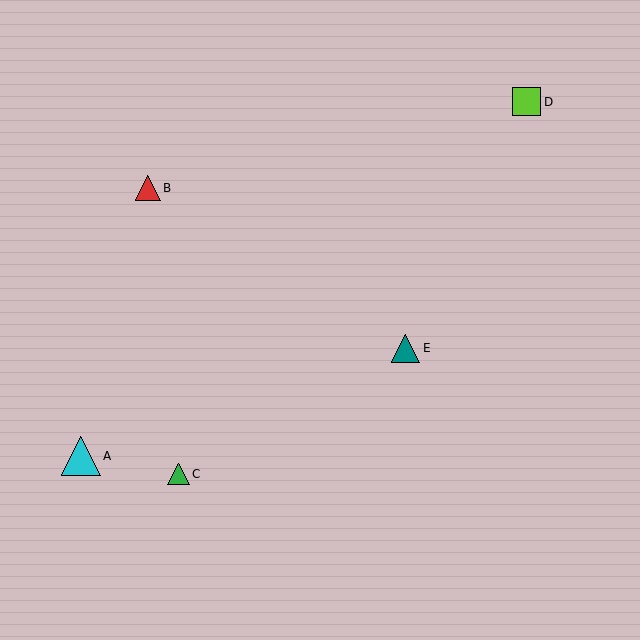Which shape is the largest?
The cyan triangle (labeled A) is the largest.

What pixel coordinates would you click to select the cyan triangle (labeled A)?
Click at (81, 456) to select the cyan triangle A.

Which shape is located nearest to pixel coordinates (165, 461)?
The green triangle (labeled C) at (178, 474) is nearest to that location.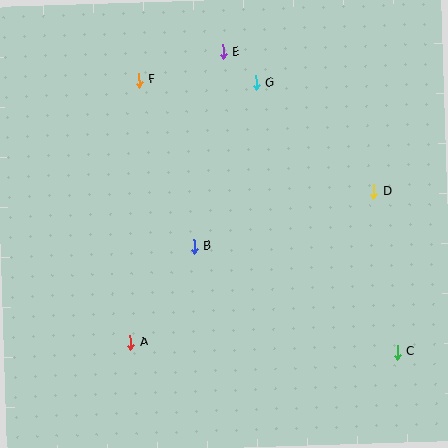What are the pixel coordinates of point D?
Point D is at (374, 192).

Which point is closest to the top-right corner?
Point D is closest to the top-right corner.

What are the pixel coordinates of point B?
Point B is at (194, 246).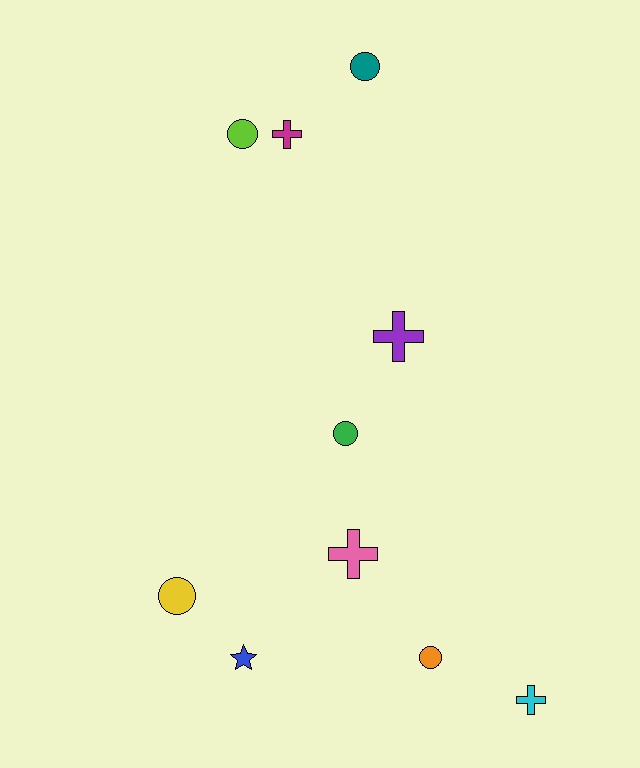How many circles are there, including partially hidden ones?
There are 5 circles.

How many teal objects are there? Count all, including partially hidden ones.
There is 1 teal object.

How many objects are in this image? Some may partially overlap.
There are 10 objects.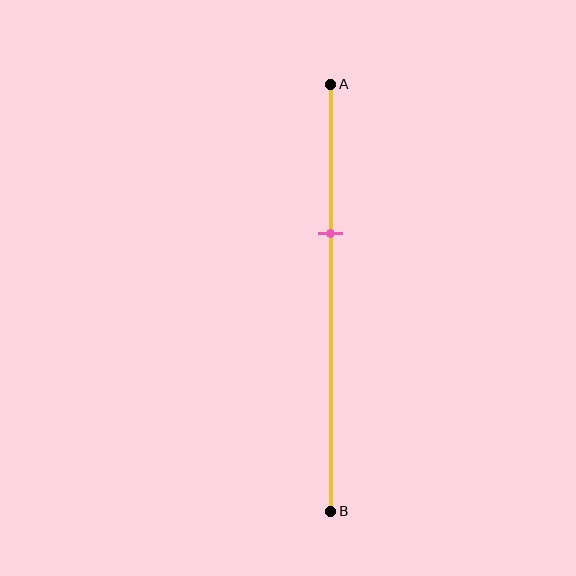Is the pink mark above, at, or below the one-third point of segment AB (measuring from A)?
The pink mark is approximately at the one-third point of segment AB.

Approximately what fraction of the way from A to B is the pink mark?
The pink mark is approximately 35% of the way from A to B.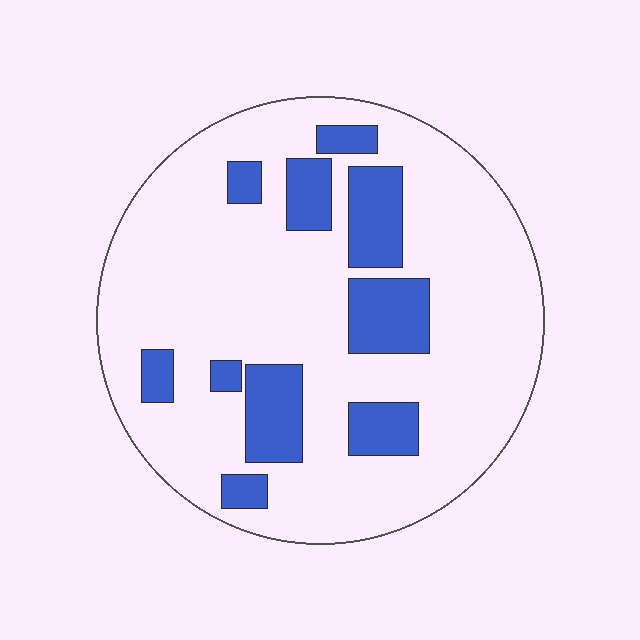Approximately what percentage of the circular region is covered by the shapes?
Approximately 20%.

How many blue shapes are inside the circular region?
10.